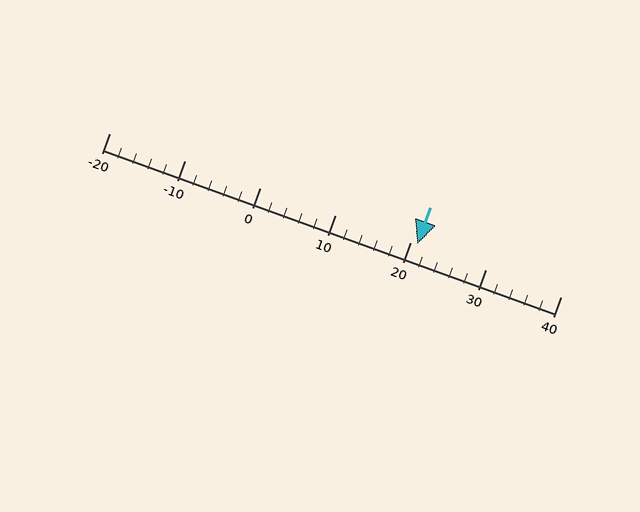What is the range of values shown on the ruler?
The ruler shows values from -20 to 40.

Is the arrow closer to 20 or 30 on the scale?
The arrow is closer to 20.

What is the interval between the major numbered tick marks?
The major tick marks are spaced 10 units apart.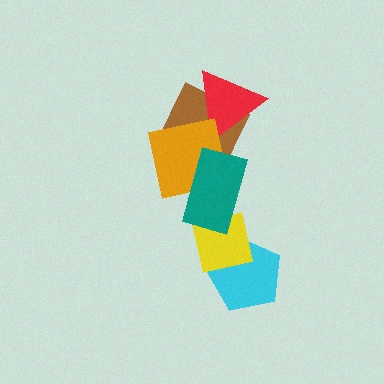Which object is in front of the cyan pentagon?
The yellow square is in front of the cyan pentagon.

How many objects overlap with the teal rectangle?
3 objects overlap with the teal rectangle.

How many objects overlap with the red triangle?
2 objects overlap with the red triangle.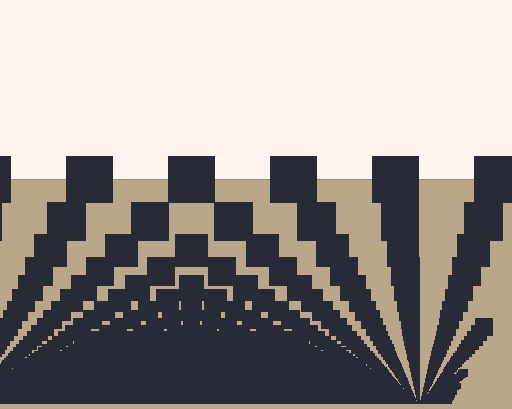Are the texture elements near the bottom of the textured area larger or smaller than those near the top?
Smaller. The gradient is inverted — elements near the bottom are smaller and denser.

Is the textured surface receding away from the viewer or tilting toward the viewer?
The surface appears to tilt toward the viewer. Texture elements get larger and sparser toward the top.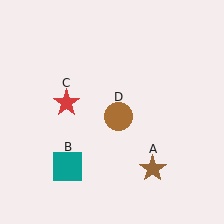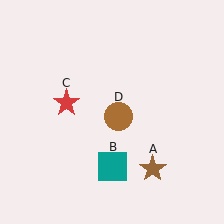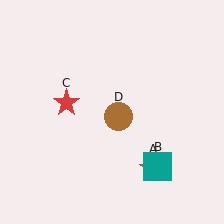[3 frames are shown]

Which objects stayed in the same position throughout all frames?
Brown star (object A) and red star (object C) and brown circle (object D) remained stationary.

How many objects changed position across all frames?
1 object changed position: teal square (object B).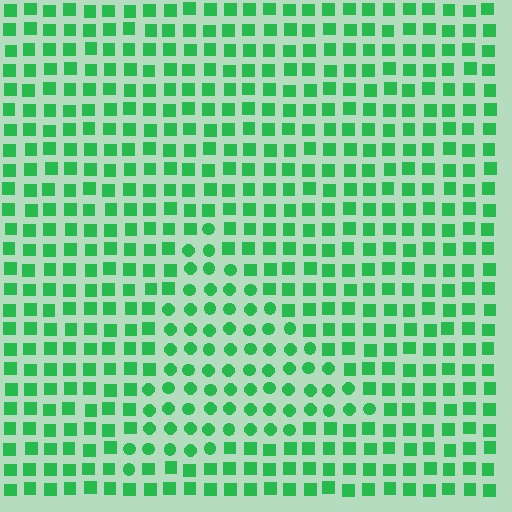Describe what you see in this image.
The image is filled with small green elements arranged in a uniform grid. A triangle-shaped region contains circles, while the surrounding area contains squares. The boundary is defined purely by the change in element shape.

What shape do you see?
I see a triangle.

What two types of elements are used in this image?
The image uses circles inside the triangle region and squares outside it.